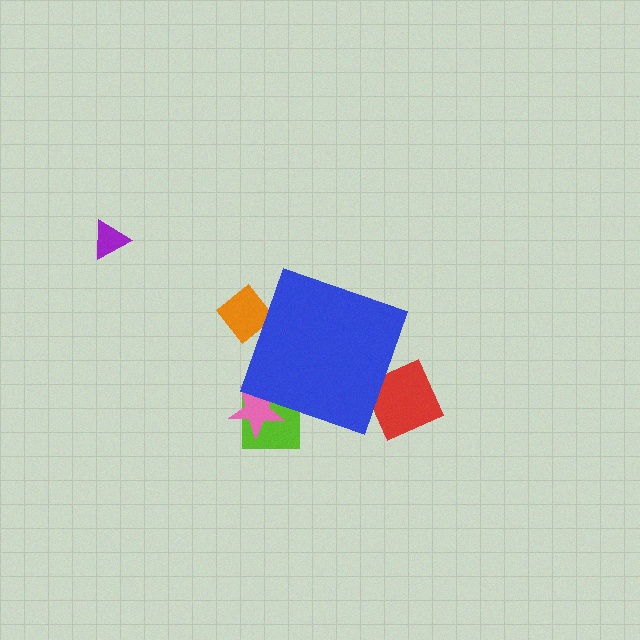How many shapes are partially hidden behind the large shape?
4 shapes are partially hidden.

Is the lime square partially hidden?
Yes, the lime square is partially hidden behind the blue diamond.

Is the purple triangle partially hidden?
No, the purple triangle is fully visible.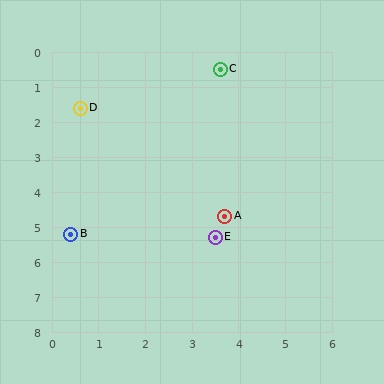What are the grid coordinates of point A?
Point A is at approximately (3.7, 4.7).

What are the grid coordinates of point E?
Point E is at approximately (3.5, 5.3).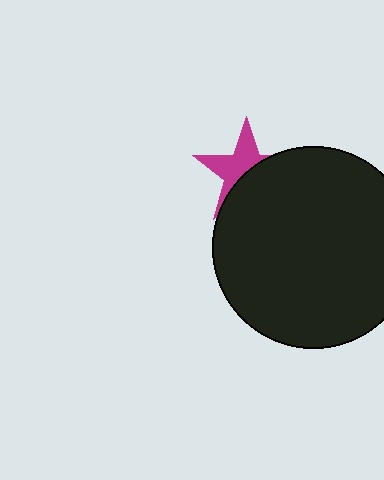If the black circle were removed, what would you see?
You would see the complete magenta star.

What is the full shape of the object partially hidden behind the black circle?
The partially hidden object is a magenta star.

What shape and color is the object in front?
The object in front is a black circle.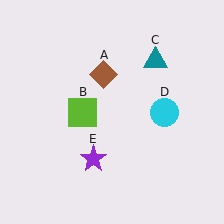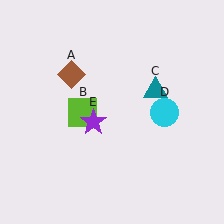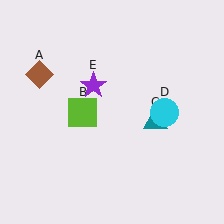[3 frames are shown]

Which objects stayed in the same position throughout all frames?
Lime square (object B) and cyan circle (object D) remained stationary.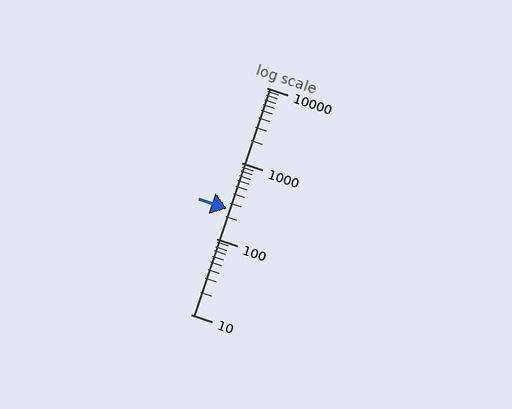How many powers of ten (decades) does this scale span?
The scale spans 3 decades, from 10 to 10000.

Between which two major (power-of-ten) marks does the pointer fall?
The pointer is between 100 and 1000.